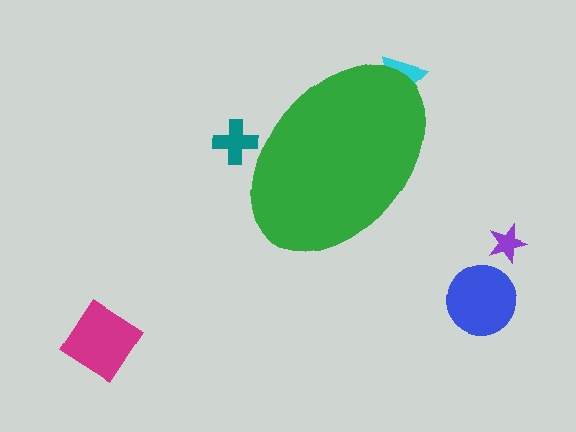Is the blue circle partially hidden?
No, the blue circle is fully visible.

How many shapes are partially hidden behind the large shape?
2 shapes are partially hidden.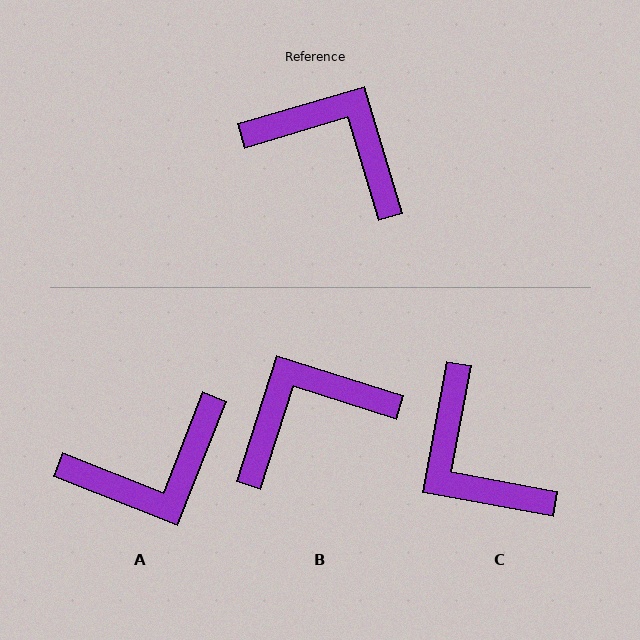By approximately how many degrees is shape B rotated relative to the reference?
Approximately 56 degrees counter-clockwise.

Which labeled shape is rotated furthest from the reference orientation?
C, about 153 degrees away.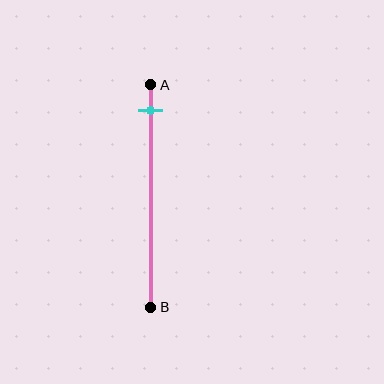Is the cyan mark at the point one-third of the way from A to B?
No, the mark is at about 10% from A, not at the 33% one-third point.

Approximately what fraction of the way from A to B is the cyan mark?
The cyan mark is approximately 10% of the way from A to B.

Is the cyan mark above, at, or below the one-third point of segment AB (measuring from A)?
The cyan mark is above the one-third point of segment AB.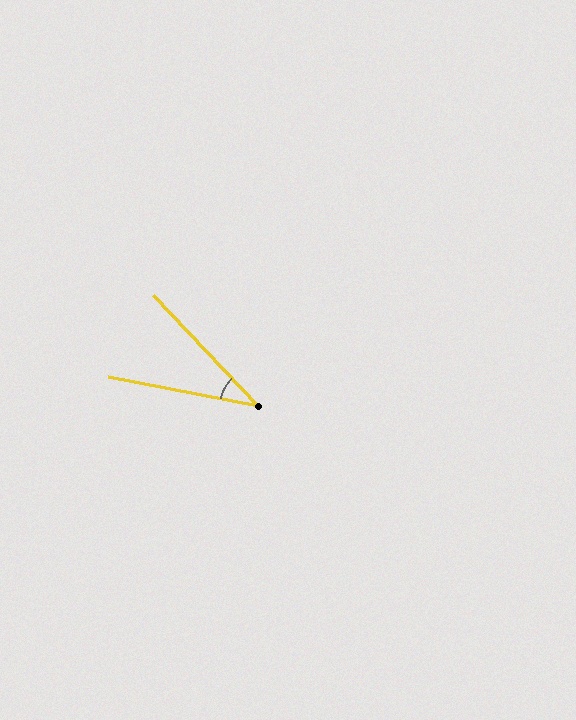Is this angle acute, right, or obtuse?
It is acute.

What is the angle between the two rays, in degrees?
Approximately 36 degrees.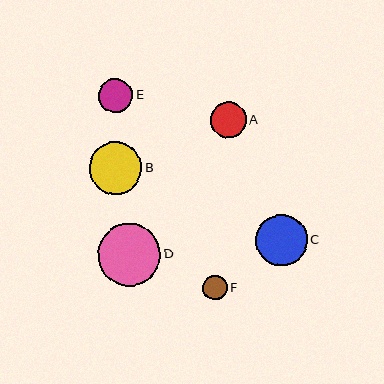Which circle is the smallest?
Circle F is the smallest with a size of approximately 25 pixels.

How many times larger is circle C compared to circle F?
Circle C is approximately 2.1 times the size of circle F.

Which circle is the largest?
Circle D is the largest with a size of approximately 62 pixels.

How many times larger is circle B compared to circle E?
Circle B is approximately 1.5 times the size of circle E.